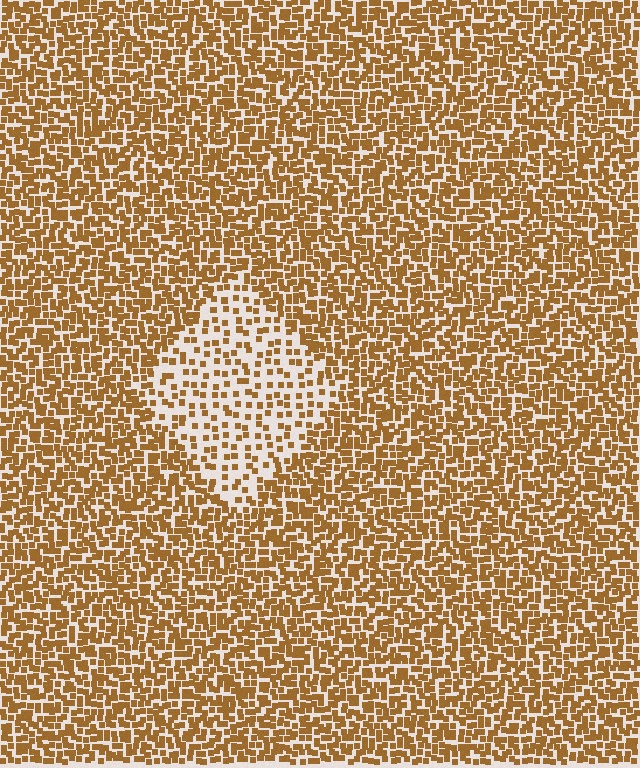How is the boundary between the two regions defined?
The boundary is defined by a change in element density (approximately 2.3x ratio). All elements are the same color, size, and shape.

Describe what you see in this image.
The image contains small brown elements arranged at two different densities. A diamond-shaped region is visible where the elements are less densely packed than the surrounding area.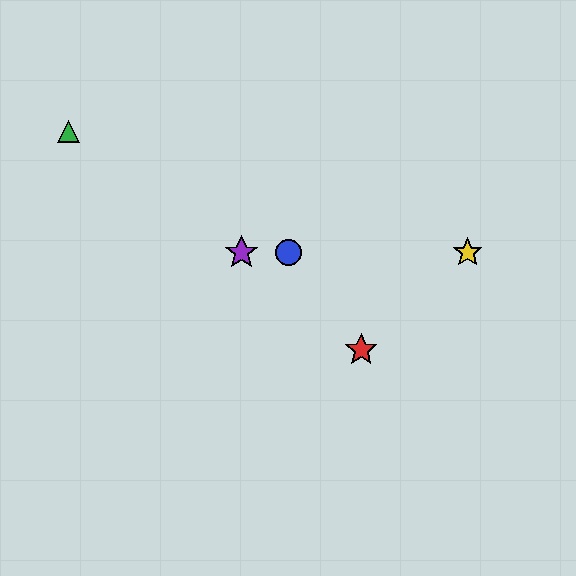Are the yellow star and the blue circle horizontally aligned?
Yes, both are at y≈253.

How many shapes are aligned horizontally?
3 shapes (the blue circle, the yellow star, the purple star) are aligned horizontally.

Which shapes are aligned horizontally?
The blue circle, the yellow star, the purple star are aligned horizontally.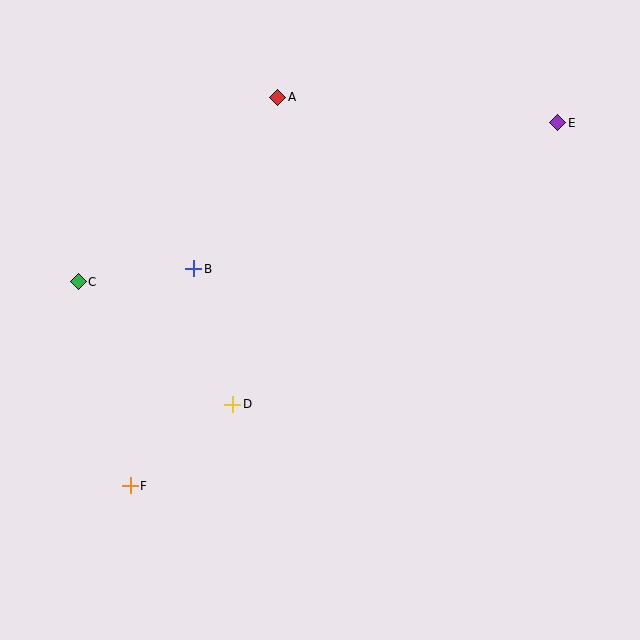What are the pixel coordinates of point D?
Point D is at (233, 404).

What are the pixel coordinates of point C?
Point C is at (78, 282).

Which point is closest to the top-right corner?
Point E is closest to the top-right corner.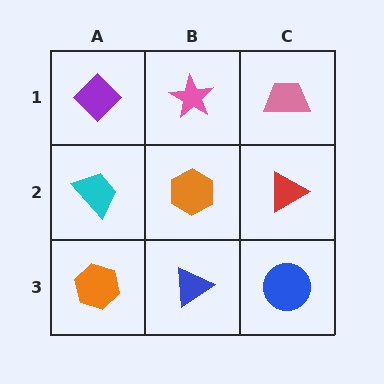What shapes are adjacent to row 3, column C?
A red triangle (row 2, column C), a blue triangle (row 3, column B).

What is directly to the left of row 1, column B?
A purple diamond.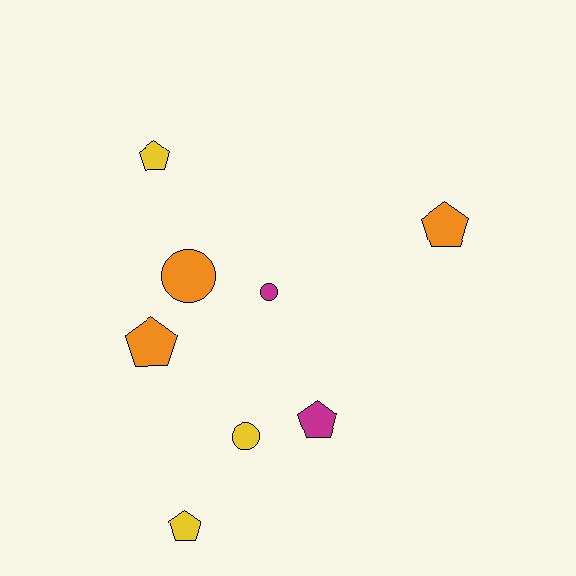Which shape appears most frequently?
Pentagon, with 5 objects.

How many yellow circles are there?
There is 1 yellow circle.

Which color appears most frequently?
Orange, with 3 objects.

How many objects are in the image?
There are 8 objects.